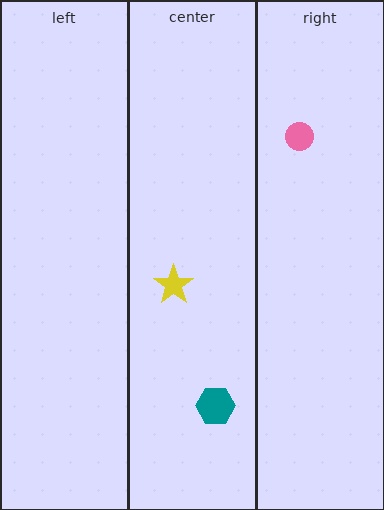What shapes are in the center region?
The yellow star, the teal hexagon.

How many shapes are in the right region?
1.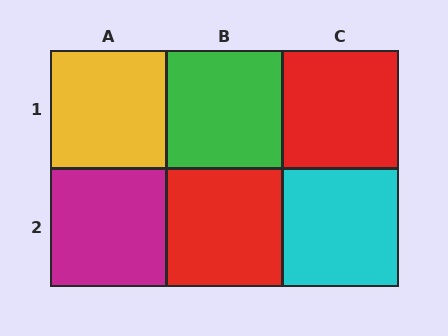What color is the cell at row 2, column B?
Red.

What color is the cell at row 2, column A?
Magenta.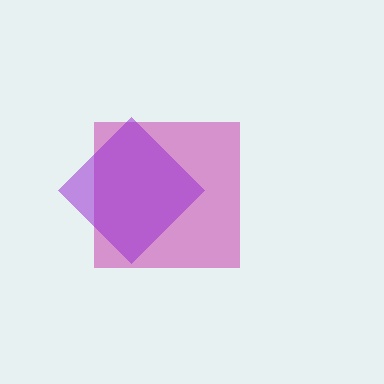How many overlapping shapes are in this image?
There are 2 overlapping shapes in the image.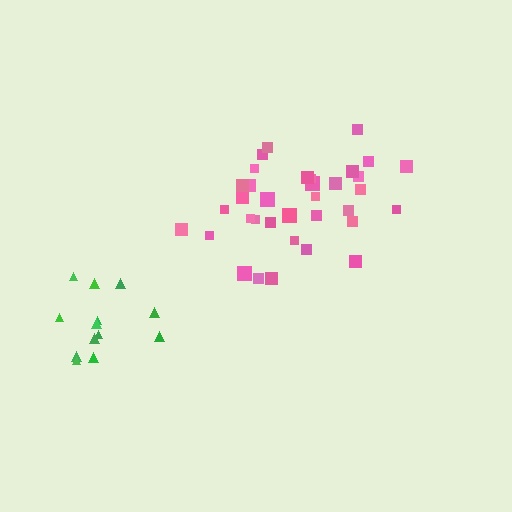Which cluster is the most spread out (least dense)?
Pink.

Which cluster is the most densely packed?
Green.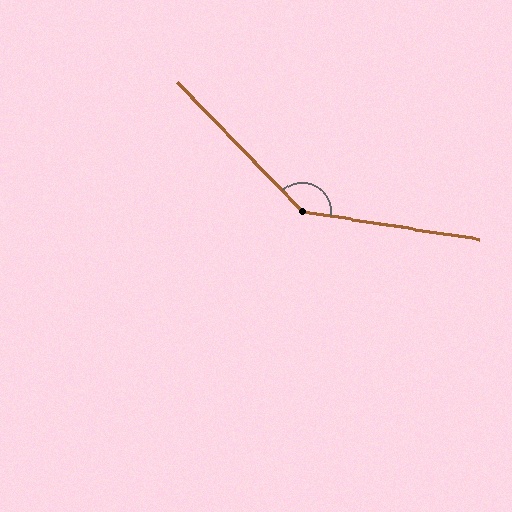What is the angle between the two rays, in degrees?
Approximately 143 degrees.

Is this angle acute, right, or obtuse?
It is obtuse.